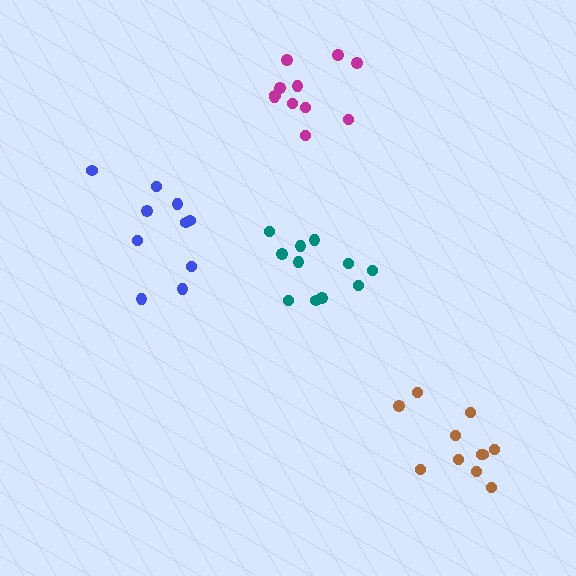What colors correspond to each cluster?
The clusters are colored: magenta, teal, brown, blue.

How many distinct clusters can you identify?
There are 4 distinct clusters.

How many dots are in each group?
Group 1: 11 dots, Group 2: 11 dots, Group 3: 11 dots, Group 4: 10 dots (43 total).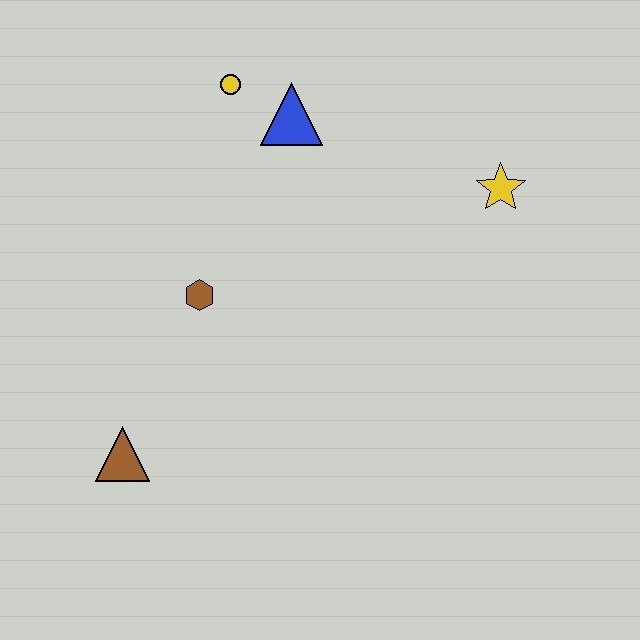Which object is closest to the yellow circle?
The blue triangle is closest to the yellow circle.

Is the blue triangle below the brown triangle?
No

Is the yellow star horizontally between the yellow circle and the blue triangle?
No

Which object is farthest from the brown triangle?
The yellow star is farthest from the brown triangle.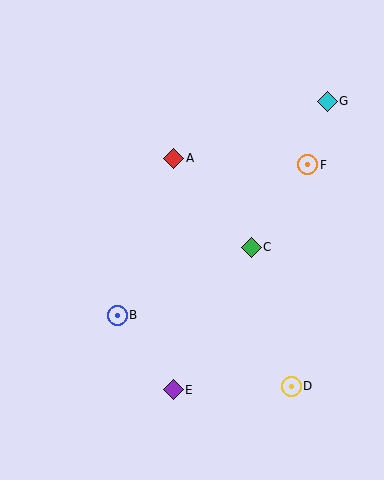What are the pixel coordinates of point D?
Point D is at (291, 386).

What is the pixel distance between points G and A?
The distance between G and A is 164 pixels.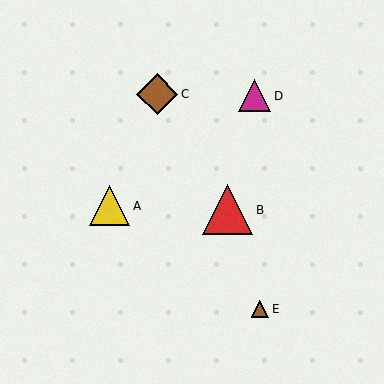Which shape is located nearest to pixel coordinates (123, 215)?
The yellow triangle (labeled A) at (109, 206) is nearest to that location.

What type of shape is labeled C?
Shape C is a brown diamond.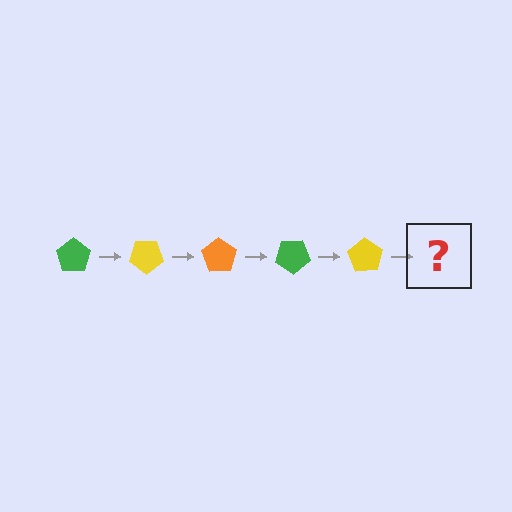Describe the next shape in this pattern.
It should be an orange pentagon, rotated 175 degrees from the start.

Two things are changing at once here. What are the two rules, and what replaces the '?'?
The two rules are that it rotates 35 degrees each step and the color cycles through green, yellow, and orange. The '?' should be an orange pentagon, rotated 175 degrees from the start.